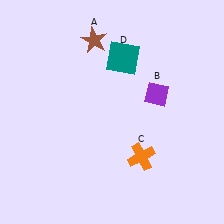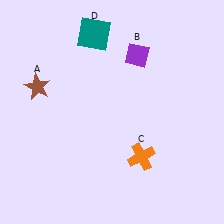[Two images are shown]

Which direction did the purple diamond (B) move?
The purple diamond (B) moved up.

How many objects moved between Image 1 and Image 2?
3 objects moved between the two images.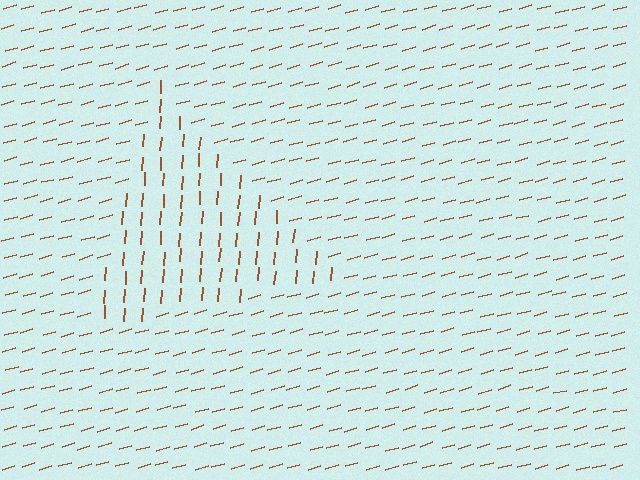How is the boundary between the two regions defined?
The boundary is defined purely by a change in line orientation (approximately 70 degrees difference). All lines are the same color and thickness.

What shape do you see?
I see a triangle.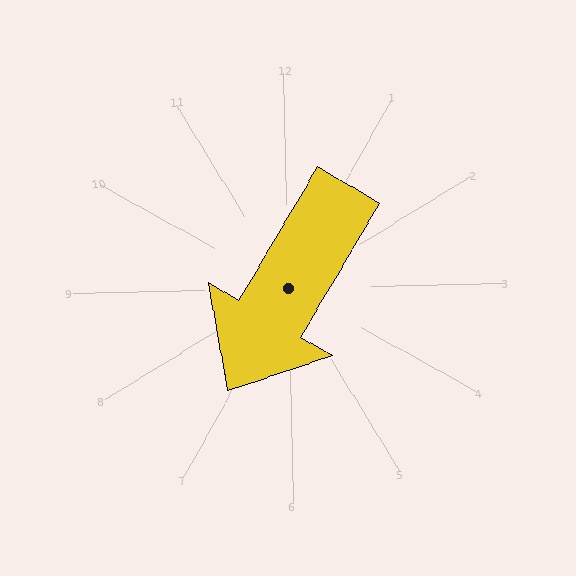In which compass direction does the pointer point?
Southwest.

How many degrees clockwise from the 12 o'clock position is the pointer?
Approximately 212 degrees.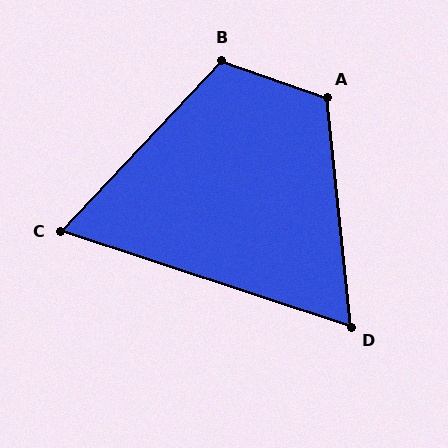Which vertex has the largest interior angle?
A, at approximately 115 degrees.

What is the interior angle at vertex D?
Approximately 66 degrees (acute).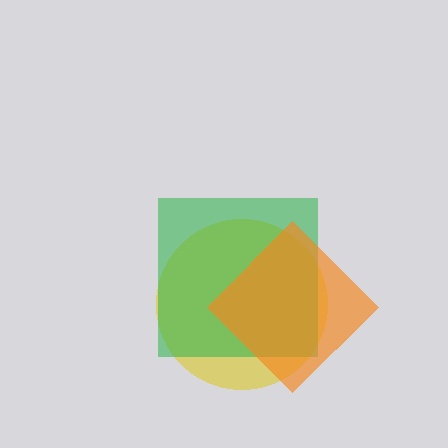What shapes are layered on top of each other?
The layered shapes are: a yellow circle, a green square, an orange diamond.